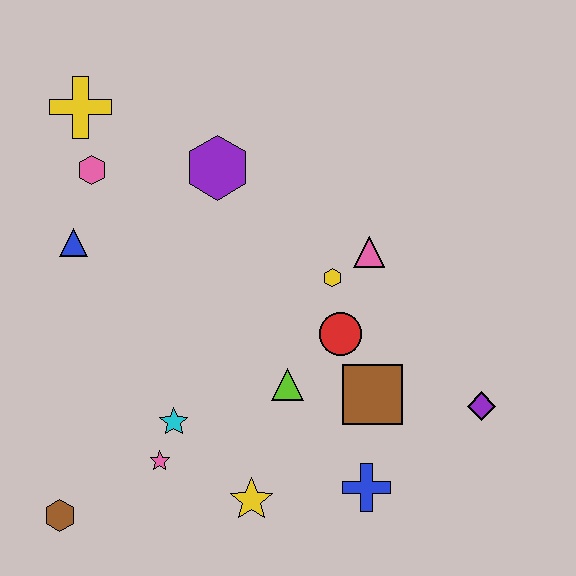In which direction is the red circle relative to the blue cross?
The red circle is above the blue cross.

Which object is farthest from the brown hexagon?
The purple diamond is farthest from the brown hexagon.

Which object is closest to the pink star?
The cyan star is closest to the pink star.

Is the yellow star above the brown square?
No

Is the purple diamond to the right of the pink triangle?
Yes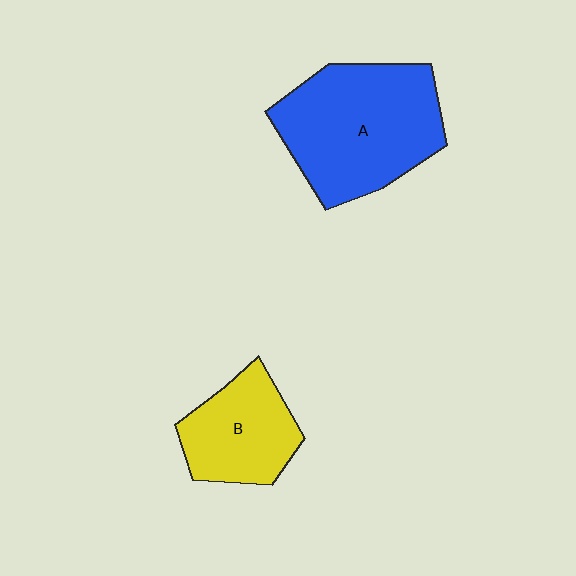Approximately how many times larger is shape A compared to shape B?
Approximately 1.7 times.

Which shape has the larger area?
Shape A (blue).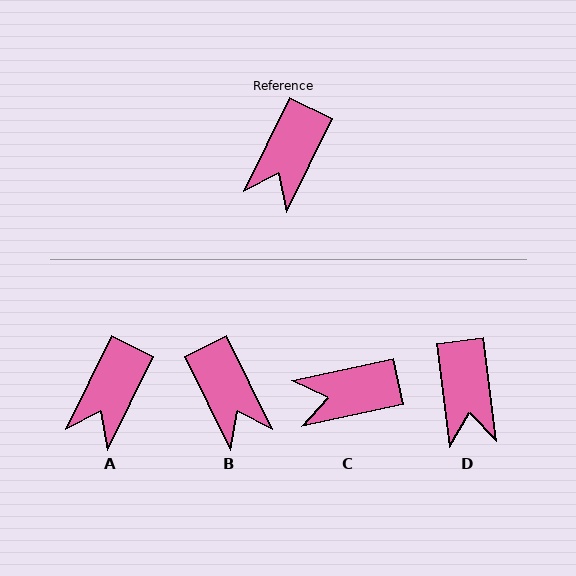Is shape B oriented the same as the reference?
No, it is off by about 52 degrees.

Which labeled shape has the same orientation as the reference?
A.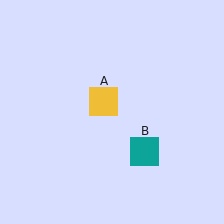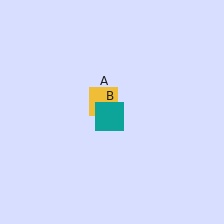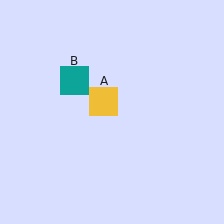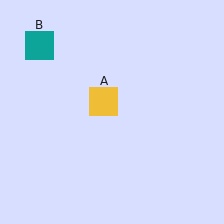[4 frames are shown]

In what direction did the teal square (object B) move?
The teal square (object B) moved up and to the left.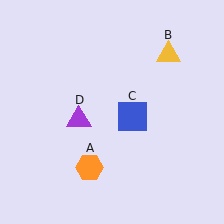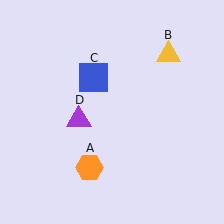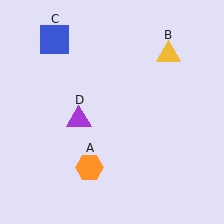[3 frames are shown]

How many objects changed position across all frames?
1 object changed position: blue square (object C).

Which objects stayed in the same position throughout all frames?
Orange hexagon (object A) and yellow triangle (object B) and purple triangle (object D) remained stationary.